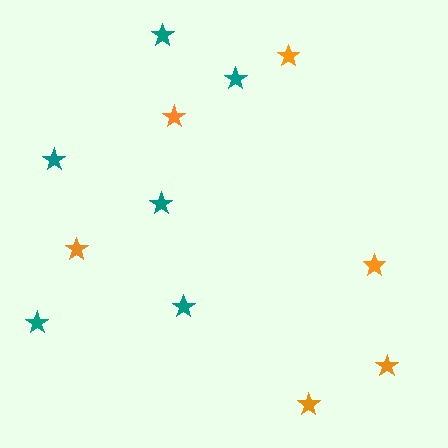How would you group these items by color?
There are 2 groups: one group of orange stars (6) and one group of teal stars (6).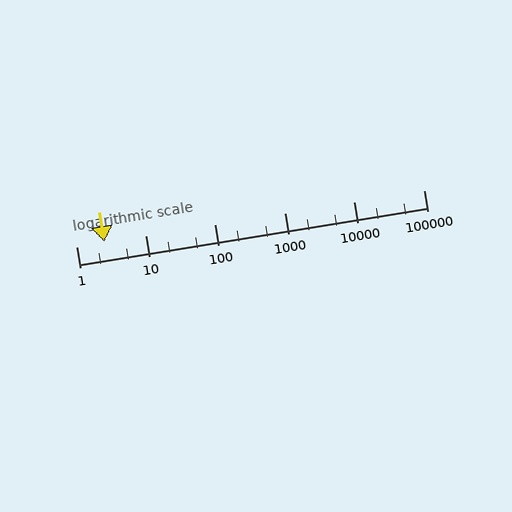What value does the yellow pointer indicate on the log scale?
The pointer indicates approximately 2.5.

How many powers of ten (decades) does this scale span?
The scale spans 5 decades, from 1 to 100000.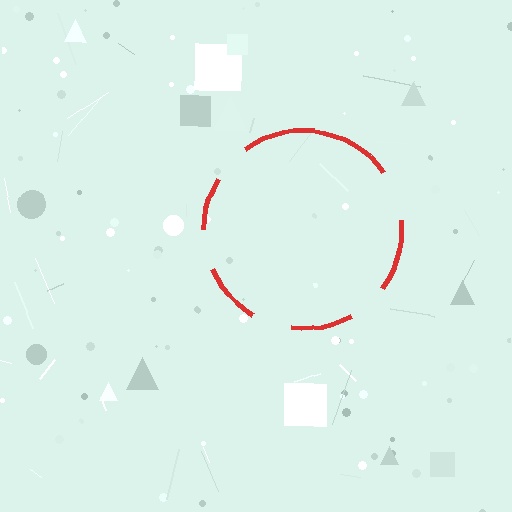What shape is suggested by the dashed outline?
The dashed outline suggests a circle.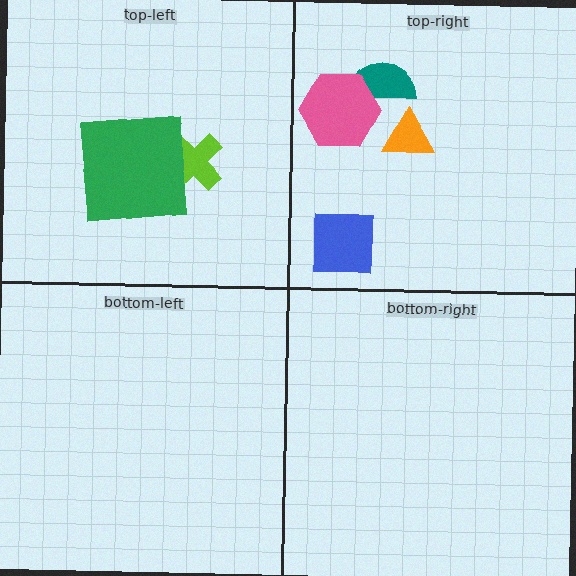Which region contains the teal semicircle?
The top-right region.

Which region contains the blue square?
The top-right region.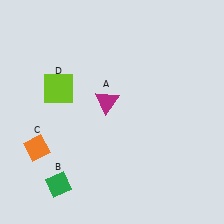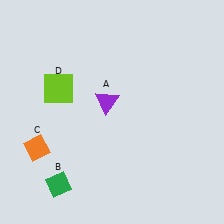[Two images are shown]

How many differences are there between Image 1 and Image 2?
There is 1 difference between the two images.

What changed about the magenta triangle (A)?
In Image 1, A is magenta. In Image 2, it changed to purple.